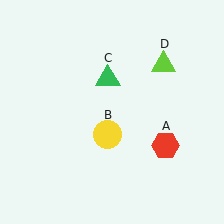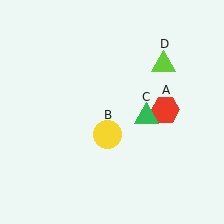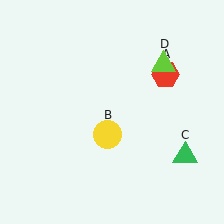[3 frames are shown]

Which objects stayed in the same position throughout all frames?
Yellow circle (object B) and lime triangle (object D) remained stationary.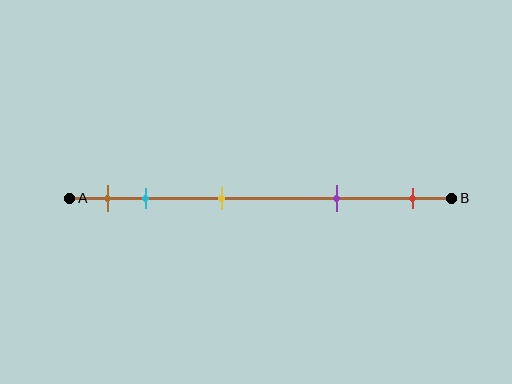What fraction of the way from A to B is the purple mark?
The purple mark is approximately 70% (0.7) of the way from A to B.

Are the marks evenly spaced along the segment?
No, the marks are not evenly spaced.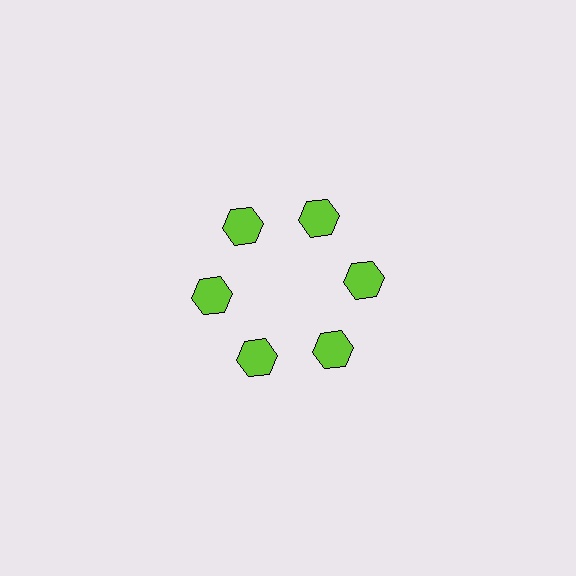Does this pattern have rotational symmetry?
Yes, this pattern has 6-fold rotational symmetry. It looks the same after rotating 60 degrees around the center.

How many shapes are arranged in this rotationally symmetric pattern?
There are 6 shapes, arranged in 6 groups of 1.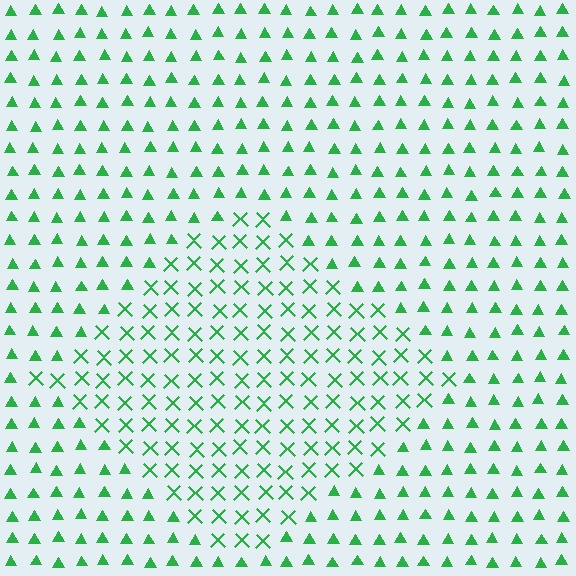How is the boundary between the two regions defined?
The boundary is defined by a change in element shape: X marks inside vs. triangles outside. All elements share the same color and spacing.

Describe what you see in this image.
The image is filled with small green elements arranged in a uniform grid. A diamond-shaped region contains X marks, while the surrounding area contains triangles. The boundary is defined purely by the change in element shape.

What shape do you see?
I see a diamond.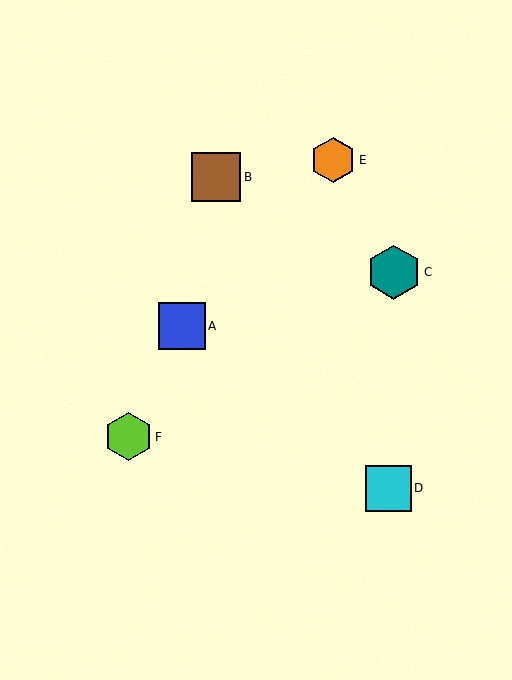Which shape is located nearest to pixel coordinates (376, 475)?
The cyan square (labeled D) at (388, 488) is nearest to that location.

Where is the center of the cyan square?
The center of the cyan square is at (388, 488).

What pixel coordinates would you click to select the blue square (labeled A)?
Click at (182, 326) to select the blue square A.